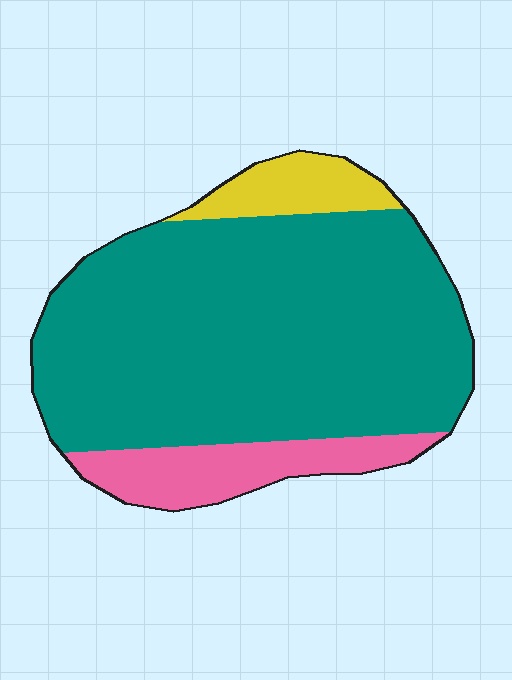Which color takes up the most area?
Teal, at roughly 80%.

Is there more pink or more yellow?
Pink.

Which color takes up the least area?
Yellow, at roughly 10%.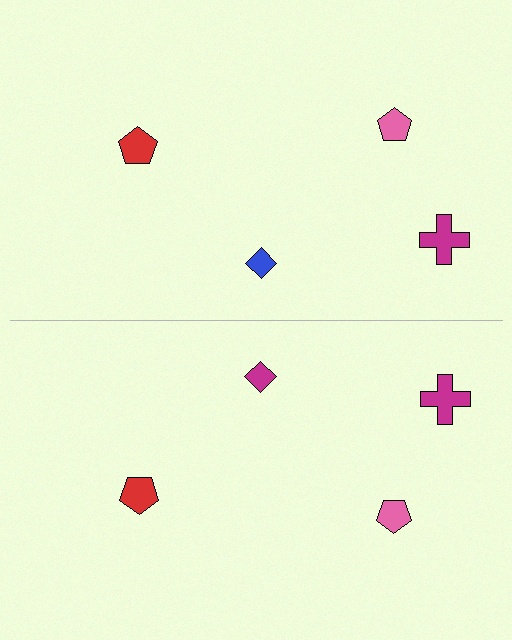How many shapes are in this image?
There are 8 shapes in this image.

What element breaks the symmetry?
The magenta diamond on the bottom side breaks the symmetry — its mirror counterpart is blue.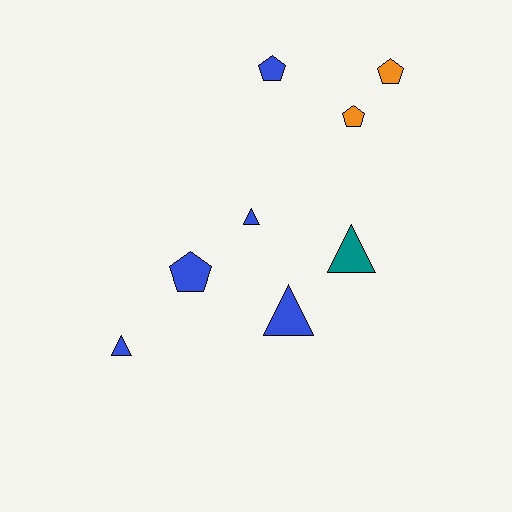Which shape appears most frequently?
Triangle, with 4 objects.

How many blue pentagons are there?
There are 2 blue pentagons.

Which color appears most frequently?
Blue, with 5 objects.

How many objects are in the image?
There are 8 objects.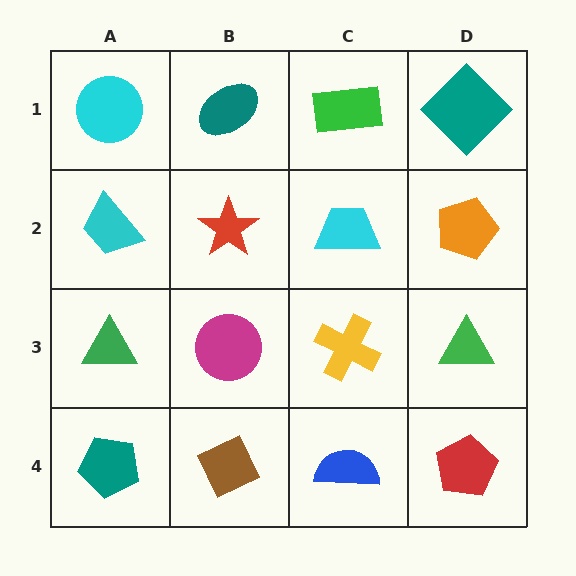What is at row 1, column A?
A cyan circle.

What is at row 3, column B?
A magenta circle.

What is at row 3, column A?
A green triangle.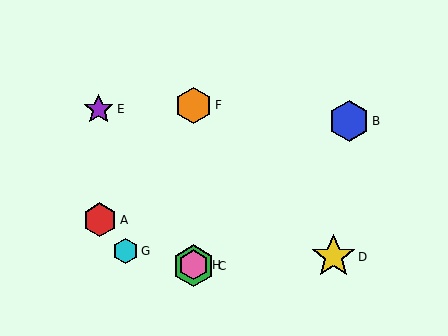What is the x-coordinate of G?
Object G is at x≈125.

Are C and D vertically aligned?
No, C is at x≈194 and D is at x≈333.